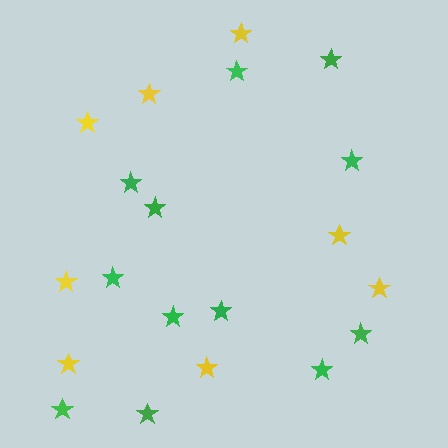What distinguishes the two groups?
There are 2 groups: one group of green stars (12) and one group of yellow stars (8).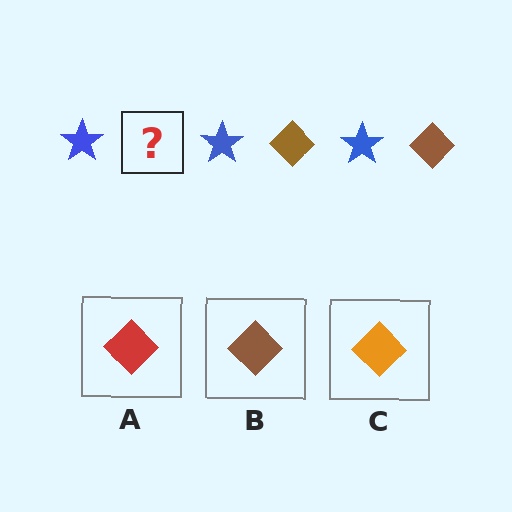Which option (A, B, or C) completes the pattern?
B.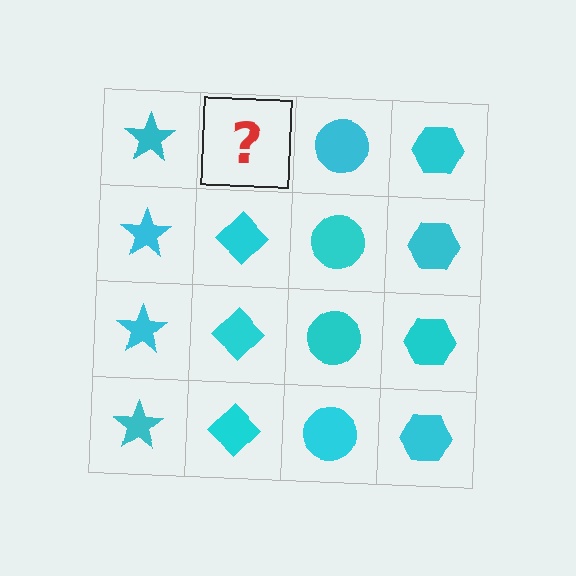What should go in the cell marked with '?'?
The missing cell should contain a cyan diamond.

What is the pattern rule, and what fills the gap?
The rule is that each column has a consistent shape. The gap should be filled with a cyan diamond.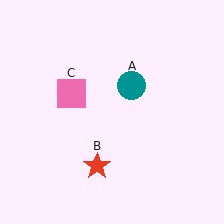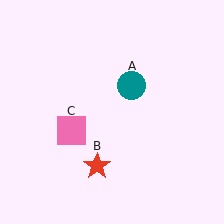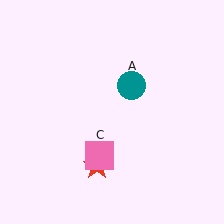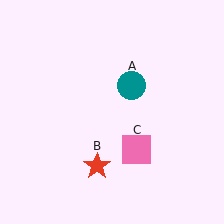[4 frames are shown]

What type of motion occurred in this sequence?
The pink square (object C) rotated counterclockwise around the center of the scene.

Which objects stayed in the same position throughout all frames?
Teal circle (object A) and red star (object B) remained stationary.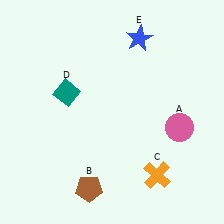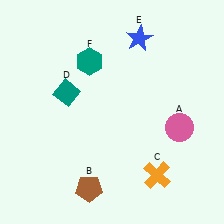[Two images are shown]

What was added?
A teal hexagon (F) was added in Image 2.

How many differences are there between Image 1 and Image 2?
There is 1 difference between the two images.